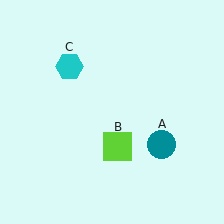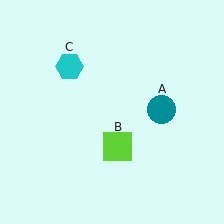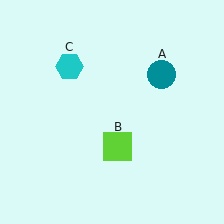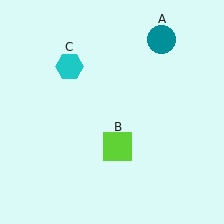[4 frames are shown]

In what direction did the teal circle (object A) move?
The teal circle (object A) moved up.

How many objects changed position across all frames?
1 object changed position: teal circle (object A).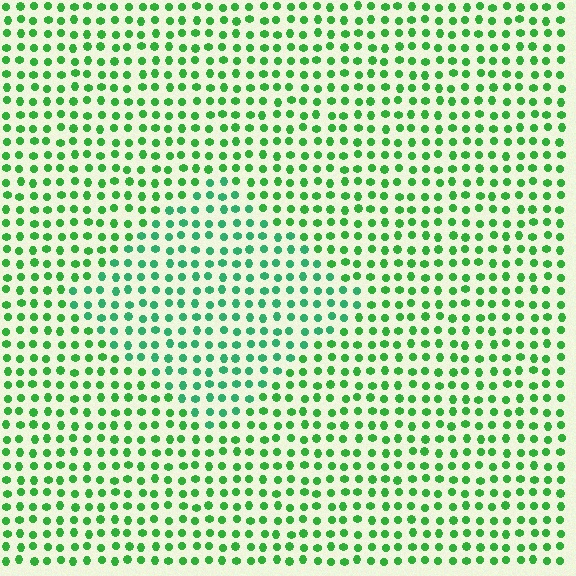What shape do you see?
I see a diamond.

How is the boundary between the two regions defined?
The boundary is defined purely by a slight shift in hue (about 25 degrees). Spacing, size, and orientation are identical on both sides.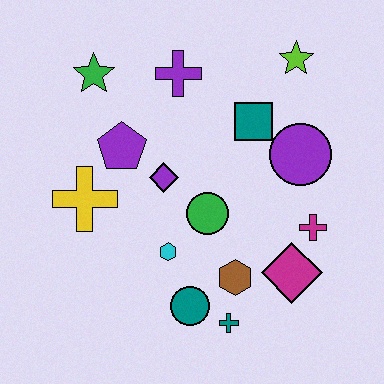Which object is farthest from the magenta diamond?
The green star is farthest from the magenta diamond.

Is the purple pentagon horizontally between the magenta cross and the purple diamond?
No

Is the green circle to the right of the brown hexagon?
No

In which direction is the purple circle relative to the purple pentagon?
The purple circle is to the right of the purple pentagon.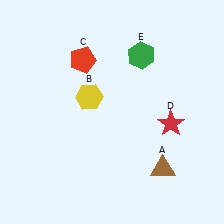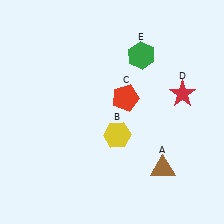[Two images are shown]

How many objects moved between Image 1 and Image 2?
3 objects moved between the two images.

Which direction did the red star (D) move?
The red star (D) moved up.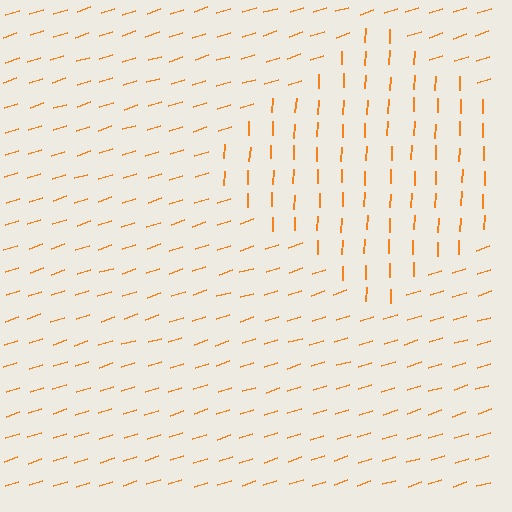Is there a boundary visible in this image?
Yes, there is a texture boundary formed by a change in line orientation.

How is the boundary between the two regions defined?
The boundary is defined purely by a change in line orientation (approximately 70 degrees difference). All lines are the same color and thickness.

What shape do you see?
I see a diamond.